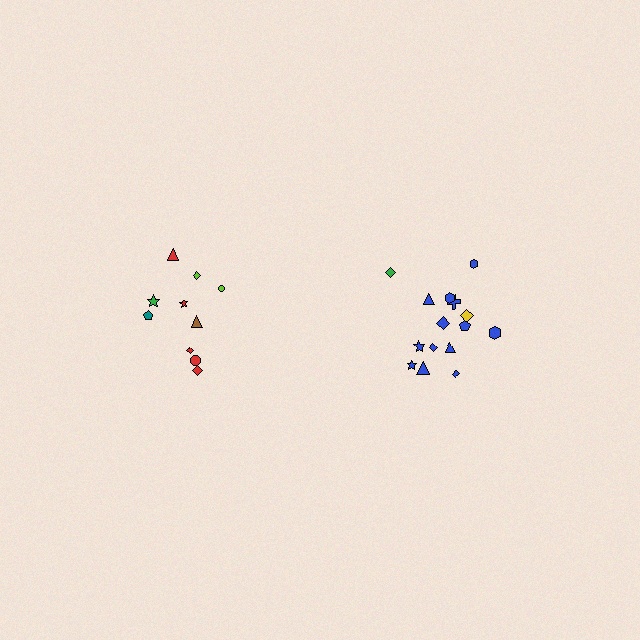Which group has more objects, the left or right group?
The right group.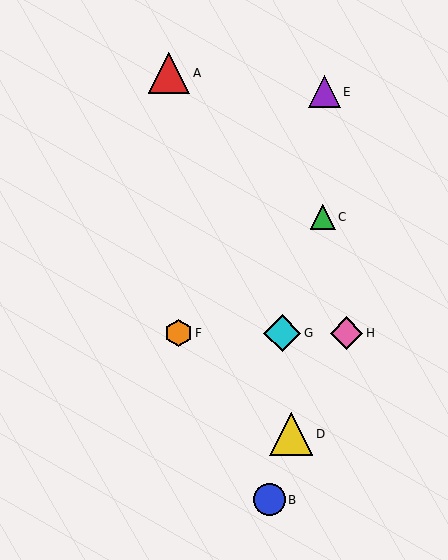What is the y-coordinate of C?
Object C is at y≈217.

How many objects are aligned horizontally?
3 objects (F, G, H) are aligned horizontally.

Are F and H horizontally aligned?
Yes, both are at y≈333.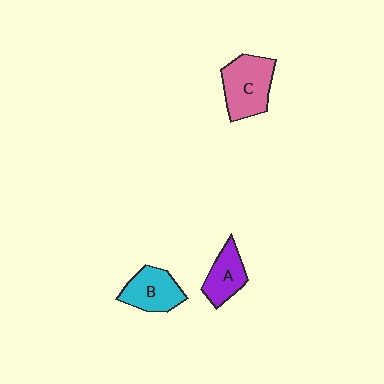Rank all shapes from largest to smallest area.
From largest to smallest: C (pink), B (cyan), A (purple).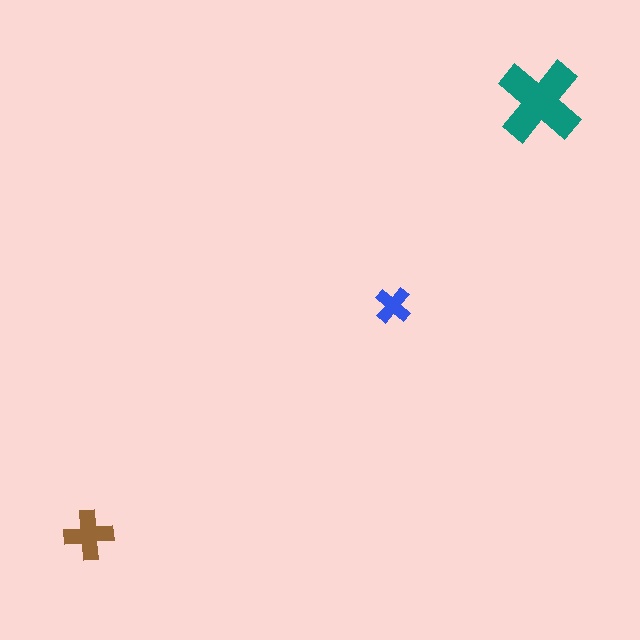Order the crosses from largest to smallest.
the teal one, the brown one, the blue one.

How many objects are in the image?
There are 3 objects in the image.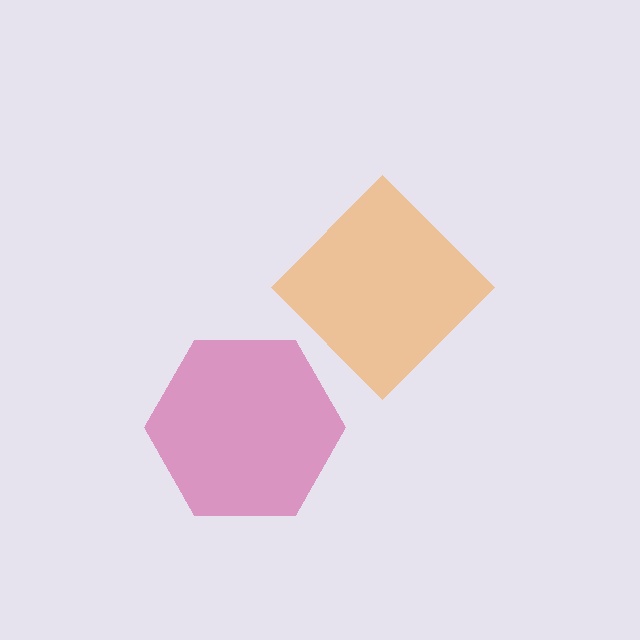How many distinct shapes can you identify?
There are 2 distinct shapes: an orange diamond, a magenta hexagon.